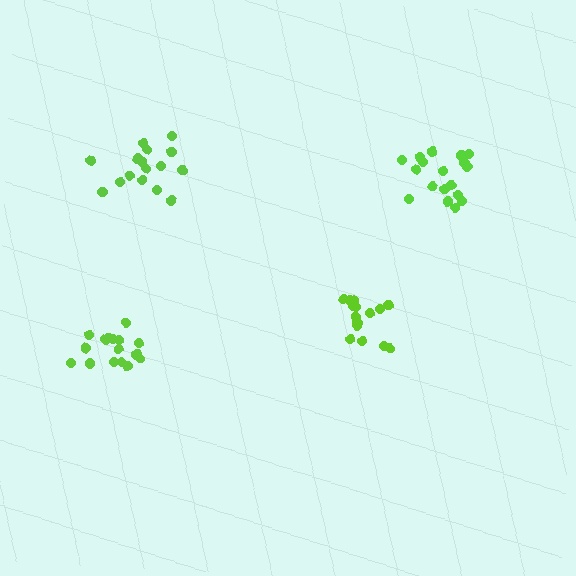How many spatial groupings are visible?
There are 4 spatial groupings.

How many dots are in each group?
Group 1: 16 dots, Group 2: 18 dots, Group 3: 16 dots, Group 4: 15 dots (65 total).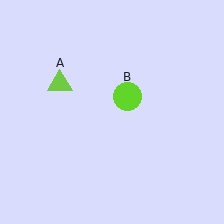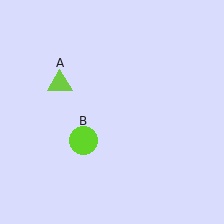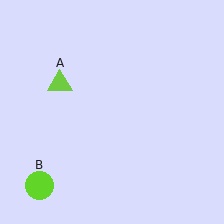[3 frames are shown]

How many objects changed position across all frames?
1 object changed position: lime circle (object B).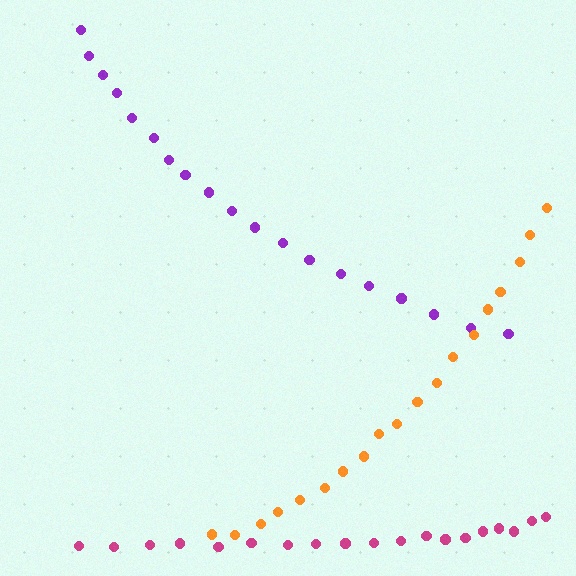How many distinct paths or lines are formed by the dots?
There are 3 distinct paths.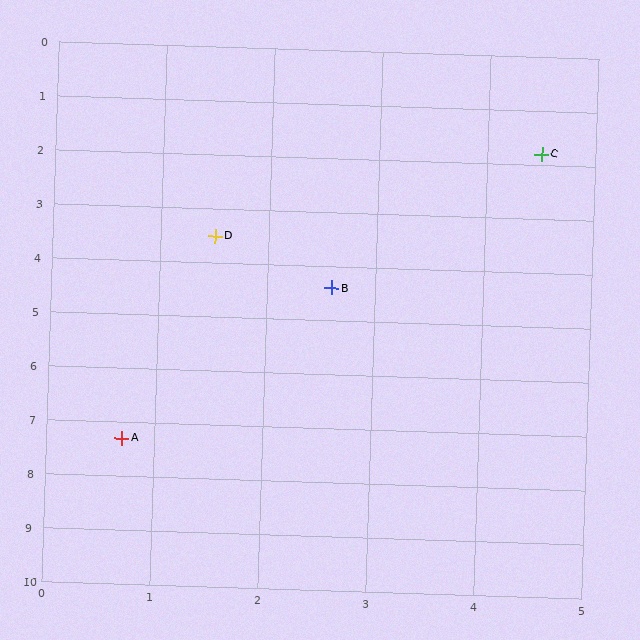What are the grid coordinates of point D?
Point D is at approximately (1.5, 3.5).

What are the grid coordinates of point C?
Point C is at approximately (4.5, 1.8).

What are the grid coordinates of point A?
Point A is at approximately (0.7, 7.3).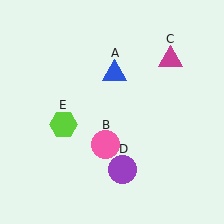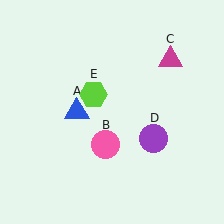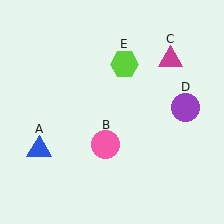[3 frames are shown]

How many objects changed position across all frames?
3 objects changed position: blue triangle (object A), purple circle (object D), lime hexagon (object E).